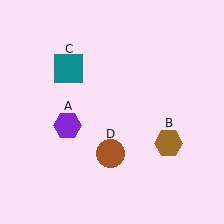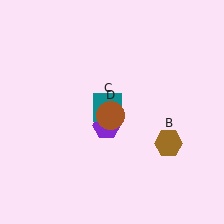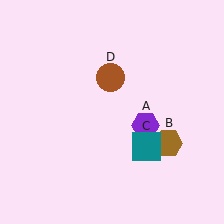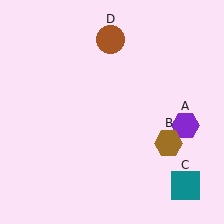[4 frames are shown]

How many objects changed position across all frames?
3 objects changed position: purple hexagon (object A), teal square (object C), brown circle (object D).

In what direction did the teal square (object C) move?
The teal square (object C) moved down and to the right.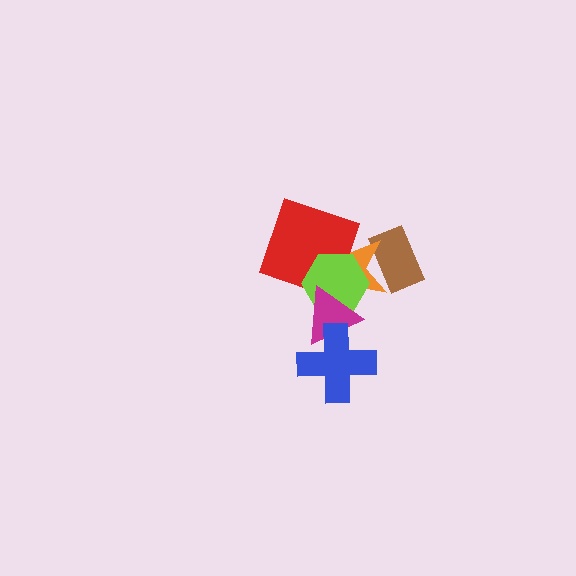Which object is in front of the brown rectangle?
The orange star is in front of the brown rectangle.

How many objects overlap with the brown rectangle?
1 object overlaps with the brown rectangle.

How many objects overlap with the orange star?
4 objects overlap with the orange star.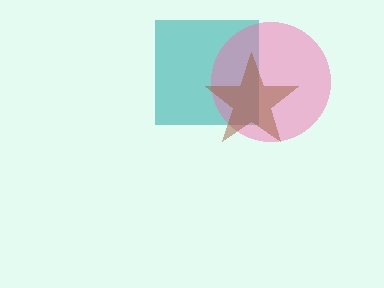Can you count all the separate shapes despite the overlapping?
Yes, there are 3 separate shapes.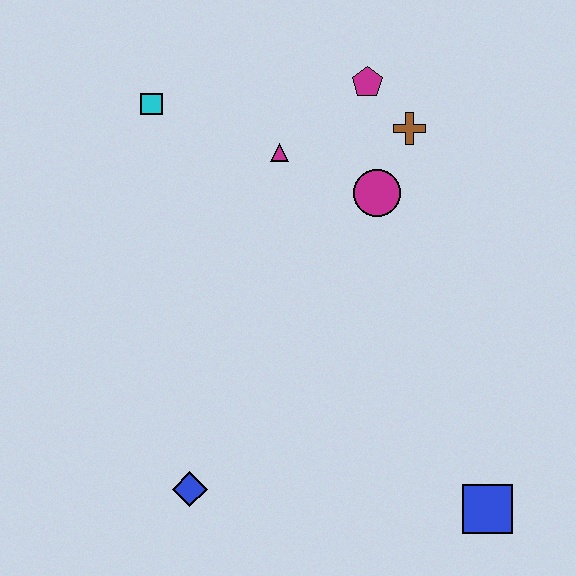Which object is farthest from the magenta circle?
The blue diamond is farthest from the magenta circle.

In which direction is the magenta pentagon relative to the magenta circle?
The magenta pentagon is above the magenta circle.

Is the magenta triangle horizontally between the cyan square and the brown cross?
Yes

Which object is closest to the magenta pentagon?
The brown cross is closest to the magenta pentagon.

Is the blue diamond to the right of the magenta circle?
No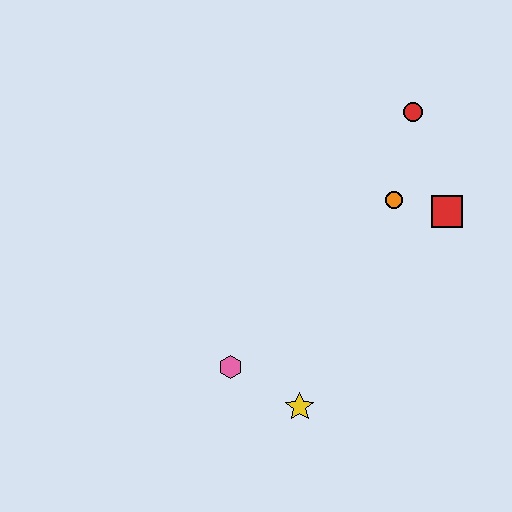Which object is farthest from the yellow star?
The red circle is farthest from the yellow star.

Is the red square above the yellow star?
Yes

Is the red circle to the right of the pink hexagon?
Yes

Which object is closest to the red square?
The orange circle is closest to the red square.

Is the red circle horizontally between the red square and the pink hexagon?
Yes